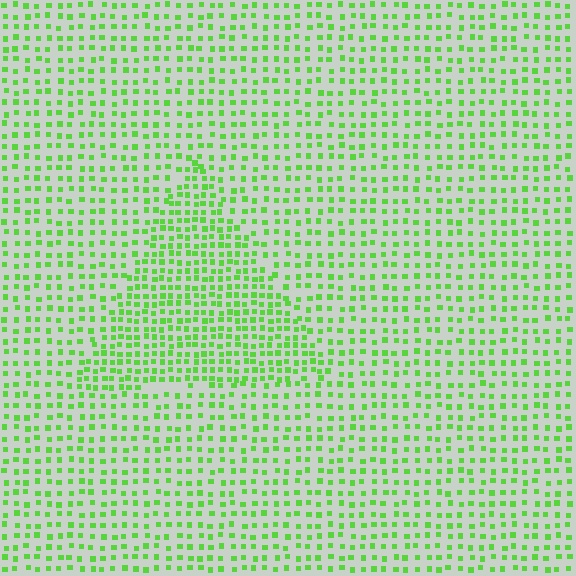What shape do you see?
I see a triangle.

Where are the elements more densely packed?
The elements are more densely packed inside the triangle boundary.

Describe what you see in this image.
The image contains small lime elements arranged at two different densities. A triangle-shaped region is visible where the elements are more densely packed than the surrounding area.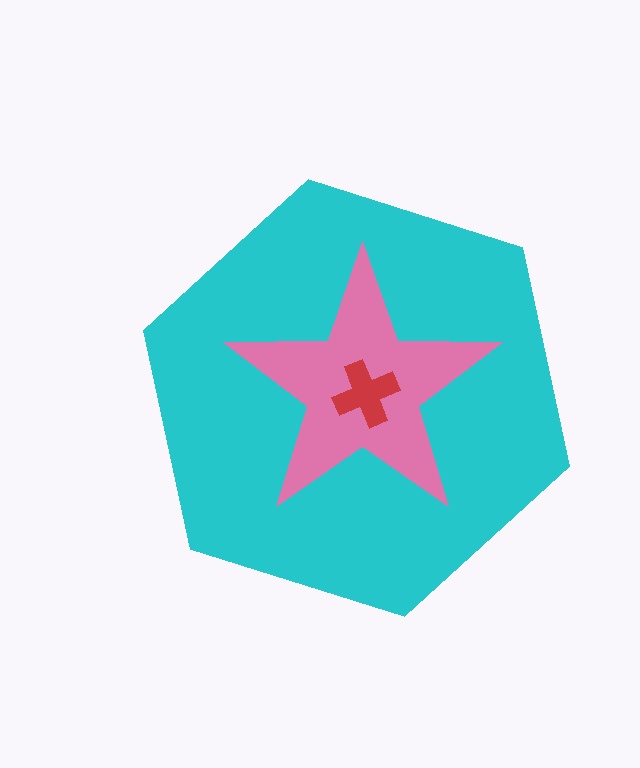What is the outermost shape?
The cyan hexagon.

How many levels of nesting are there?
3.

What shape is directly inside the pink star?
The red cross.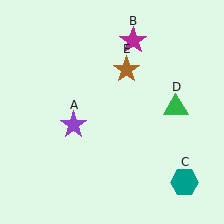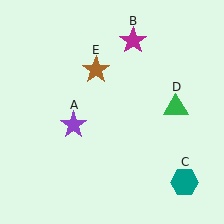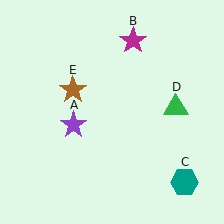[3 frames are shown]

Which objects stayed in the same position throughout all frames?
Purple star (object A) and magenta star (object B) and teal hexagon (object C) and green triangle (object D) remained stationary.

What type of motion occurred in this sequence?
The brown star (object E) rotated counterclockwise around the center of the scene.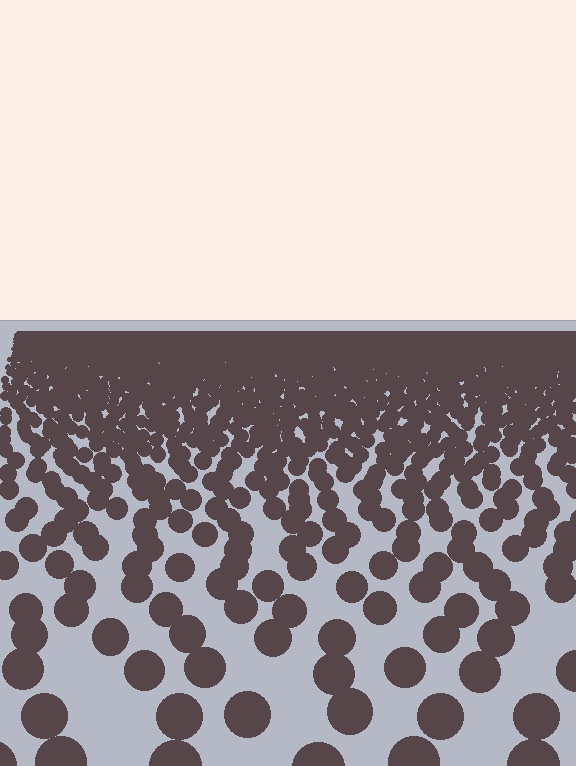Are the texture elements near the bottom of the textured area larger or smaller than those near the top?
Larger. Near the bottom, elements are closer to the viewer and appear at a bigger on-screen size.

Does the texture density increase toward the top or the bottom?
Density increases toward the top.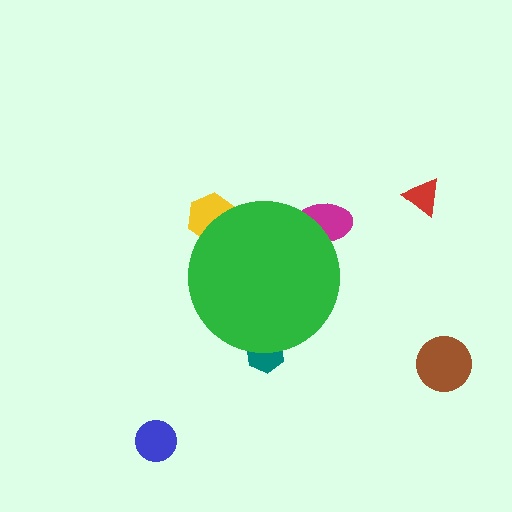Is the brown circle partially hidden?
No, the brown circle is fully visible.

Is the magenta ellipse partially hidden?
Yes, the magenta ellipse is partially hidden behind the green circle.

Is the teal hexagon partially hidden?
Yes, the teal hexagon is partially hidden behind the green circle.